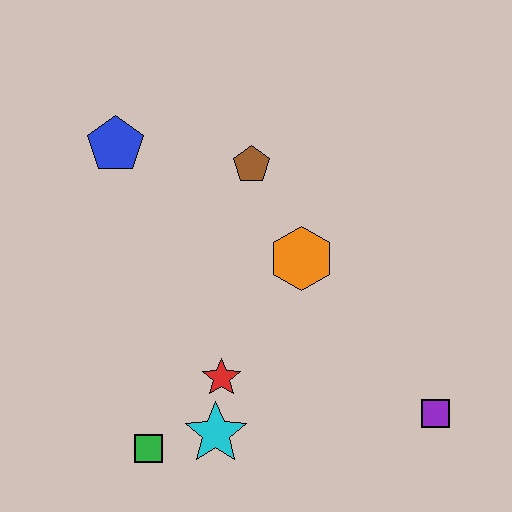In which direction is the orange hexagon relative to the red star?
The orange hexagon is above the red star.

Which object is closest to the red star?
The cyan star is closest to the red star.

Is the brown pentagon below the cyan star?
No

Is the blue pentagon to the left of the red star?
Yes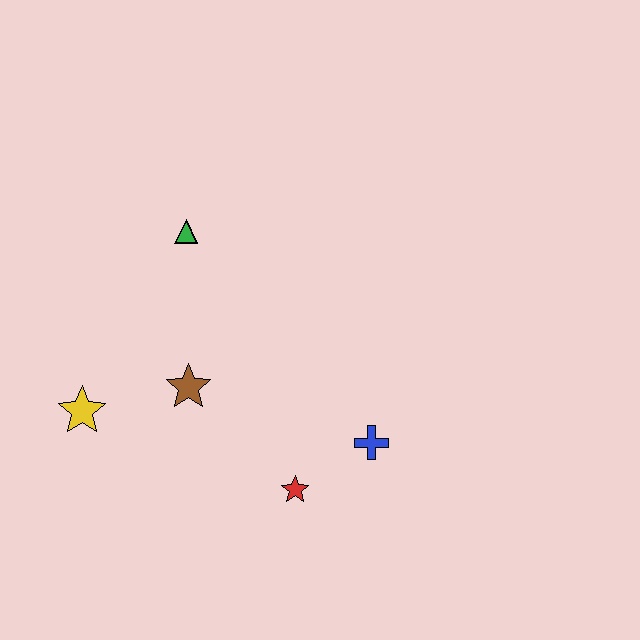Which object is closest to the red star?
The blue cross is closest to the red star.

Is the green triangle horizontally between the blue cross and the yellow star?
Yes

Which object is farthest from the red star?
The green triangle is farthest from the red star.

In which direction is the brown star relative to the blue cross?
The brown star is to the left of the blue cross.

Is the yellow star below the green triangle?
Yes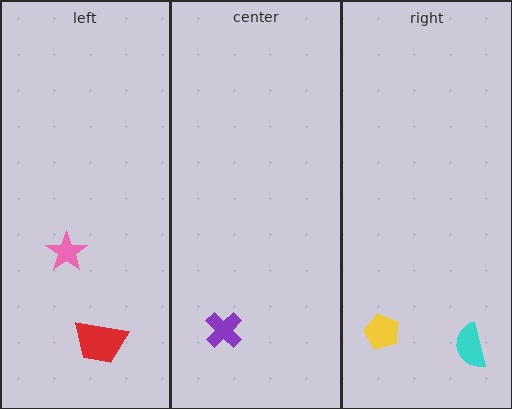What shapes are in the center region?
The purple cross.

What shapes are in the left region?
The pink star, the red trapezoid.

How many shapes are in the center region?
1.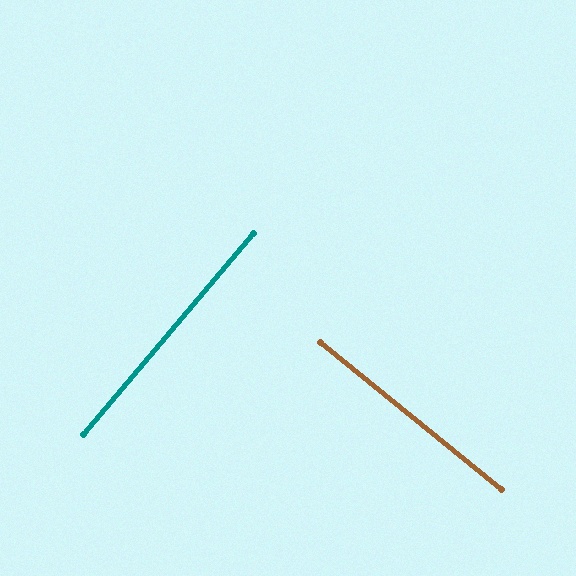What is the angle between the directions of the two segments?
Approximately 89 degrees.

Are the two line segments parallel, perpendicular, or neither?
Perpendicular — they meet at approximately 89°.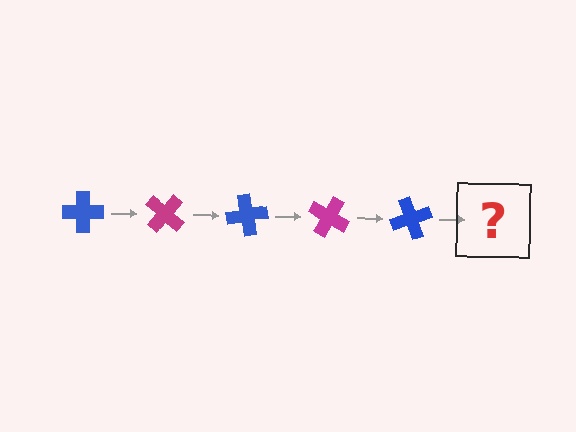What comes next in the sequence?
The next element should be a magenta cross, rotated 200 degrees from the start.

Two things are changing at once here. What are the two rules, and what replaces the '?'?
The two rules are that it rotates 40 degrees each step and the color cycles through blue and magenta. The '?' should be a magenta cross, rotated 200 degrees from the start.